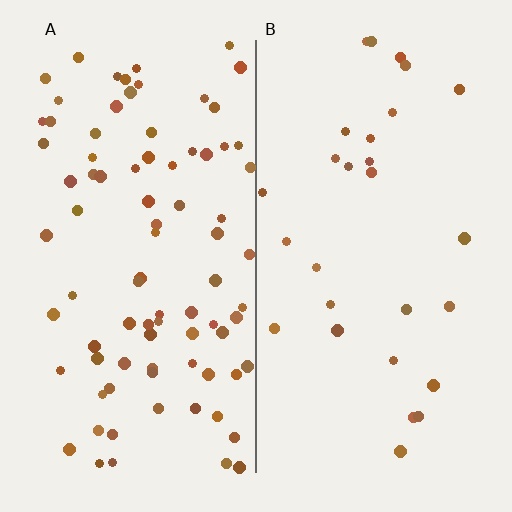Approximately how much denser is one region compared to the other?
Approximately 3.0× — region A over region B.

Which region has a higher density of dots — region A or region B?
A (the left).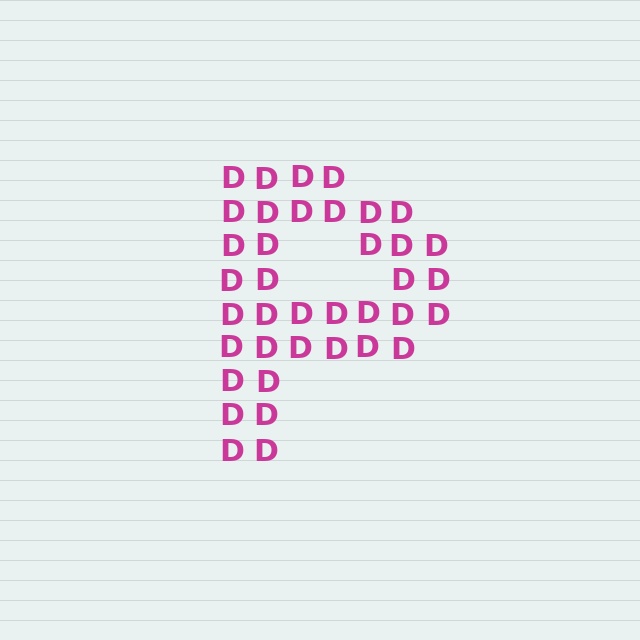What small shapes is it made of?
It is made of small letter D's.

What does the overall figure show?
The overall figure shows the letter P.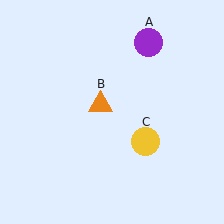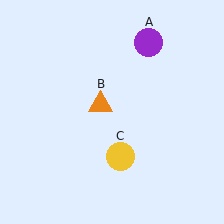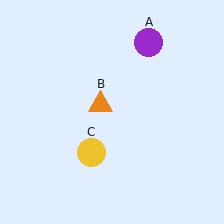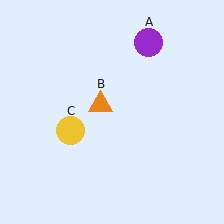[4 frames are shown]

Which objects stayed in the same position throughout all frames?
Purple circle (object A) and orange triangle (object B) remained stationary.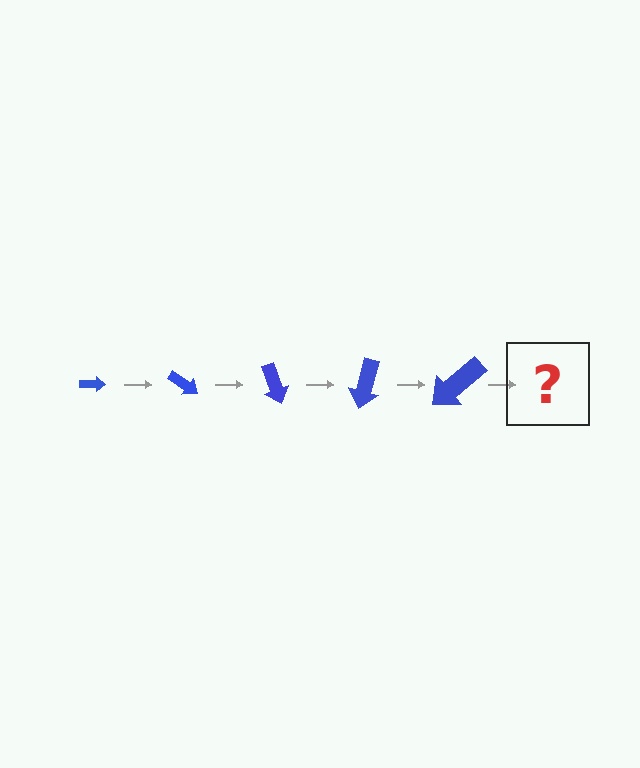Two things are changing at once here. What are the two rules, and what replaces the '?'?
The two rules are that the arrow grows larger each step and it rotates 35 degrees each step. The '?' should be an arrow, larger than the previous one and rotated 175 degrees from the start.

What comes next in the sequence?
The next element should be an arrow, larger than the previous one and rotated 175 degrees from the start.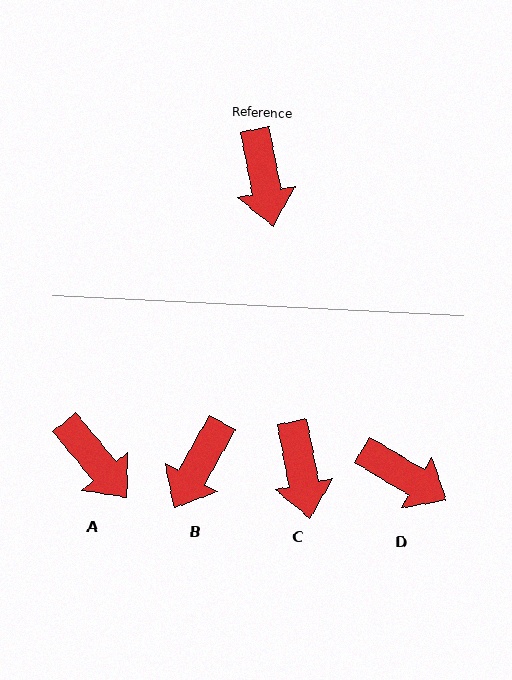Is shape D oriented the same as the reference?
No, it is off by about 48 degrees.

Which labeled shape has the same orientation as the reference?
C.